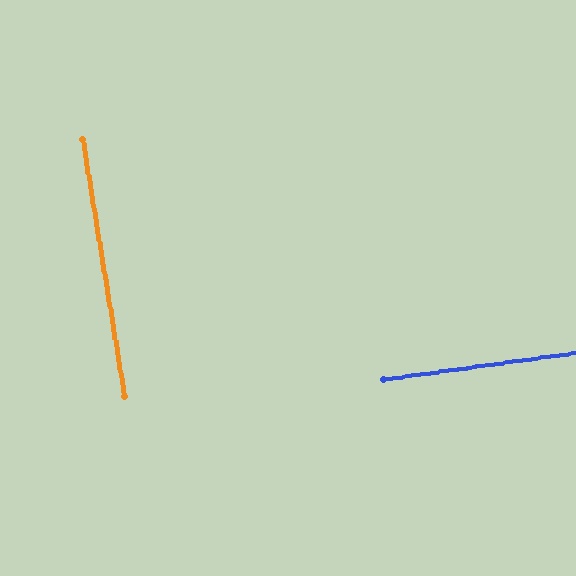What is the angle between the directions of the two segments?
Approximately 89 degrees.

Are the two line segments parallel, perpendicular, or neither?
Perpendicular — they meet at approximately 89°.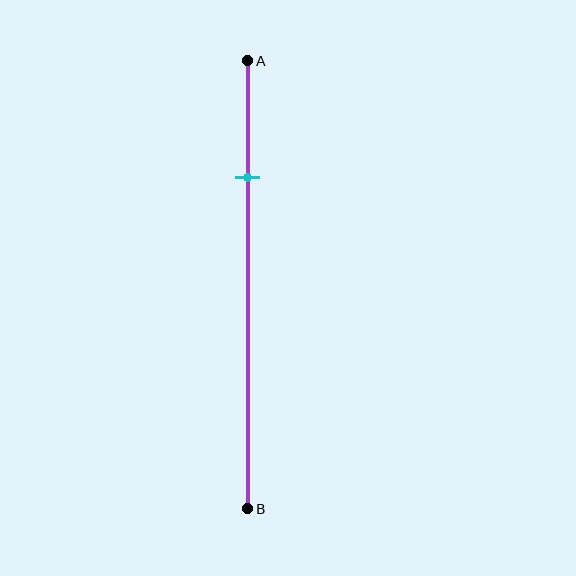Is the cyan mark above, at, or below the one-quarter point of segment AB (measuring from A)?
The cyan mark is approximately at the one-quarter point of segment AB.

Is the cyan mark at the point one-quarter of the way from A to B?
Yes, the mark is approximately at the one-quarter point.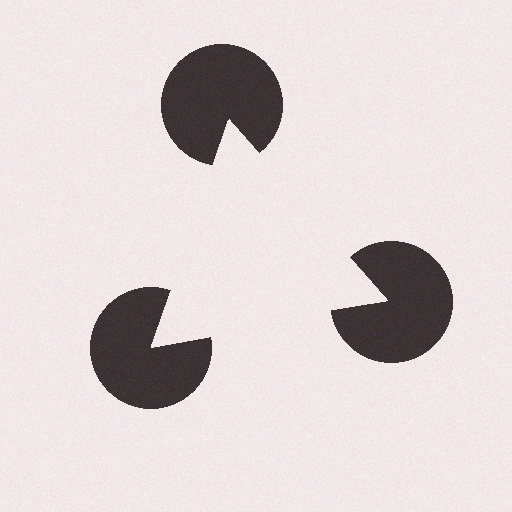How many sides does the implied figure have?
3 sides.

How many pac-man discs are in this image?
There are 3 — one at each vertex of the illusory triangle.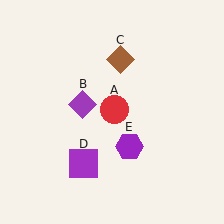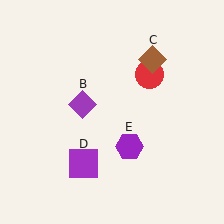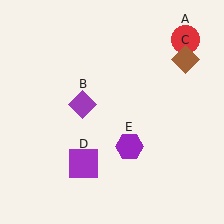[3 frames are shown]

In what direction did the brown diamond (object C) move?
The brown diamond (object C) moved right.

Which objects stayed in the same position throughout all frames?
Purple diamond (object B) and purple square (object D) and purple hexagon (object E) remained stationary.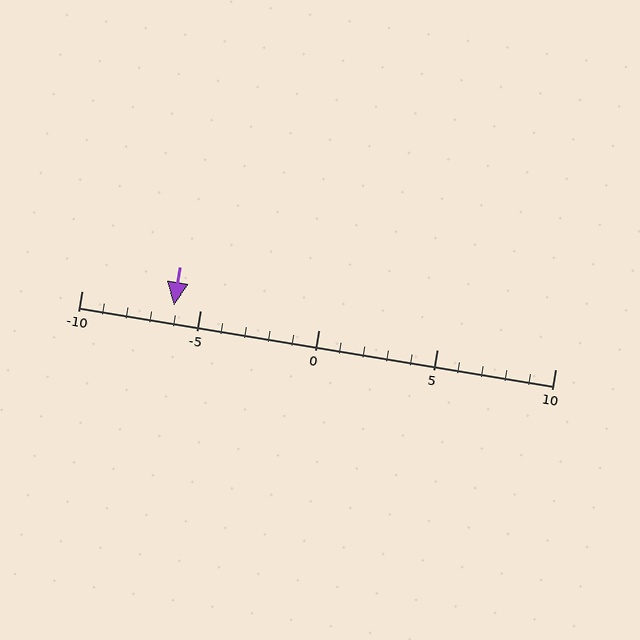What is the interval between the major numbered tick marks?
The major tick marks are spaced 5 units apart.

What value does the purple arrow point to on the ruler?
The purple arrow points to approximately -6.